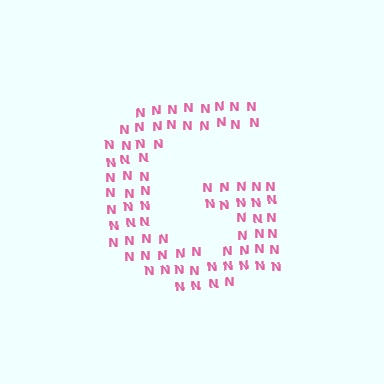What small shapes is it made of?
It is made of small letter N's.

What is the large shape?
The large shape is the letter G.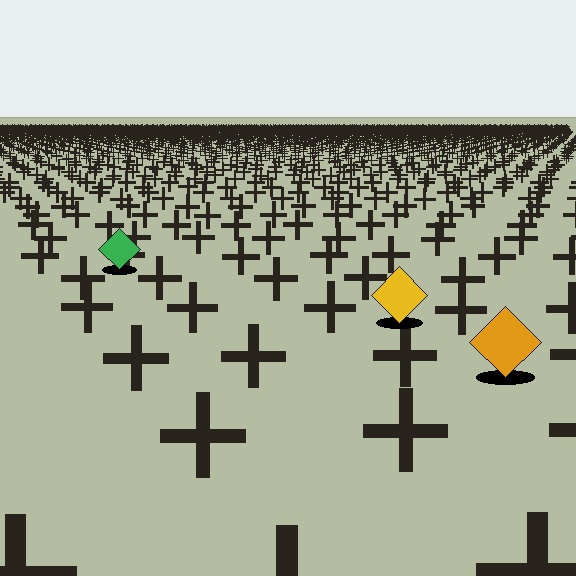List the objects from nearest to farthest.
From nearest to farthest: the orange diamond, the yellow diamond, the green diamond.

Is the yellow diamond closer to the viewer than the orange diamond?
No. The orange diamond is closer — you can tell from the texture gradient: the ground texture is coarser near it.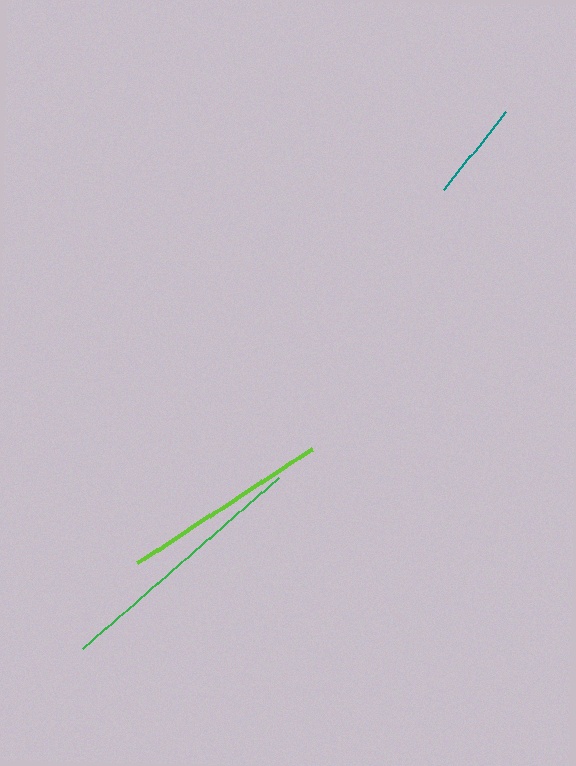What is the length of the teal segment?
The teal segment is approximately 100 pixels long.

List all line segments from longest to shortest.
From longest to shortest: green, lime, teal.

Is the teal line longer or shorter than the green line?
The green line is longer than the teal line.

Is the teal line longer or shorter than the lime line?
The lime line is longer than the teal line.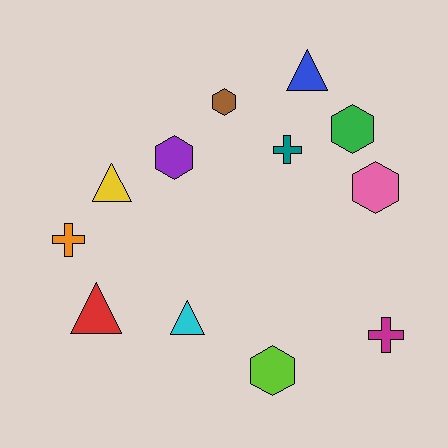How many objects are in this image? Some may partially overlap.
There are 12 objects.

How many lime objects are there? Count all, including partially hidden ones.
There is 1 lime object.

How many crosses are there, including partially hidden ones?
There are 3 crosses.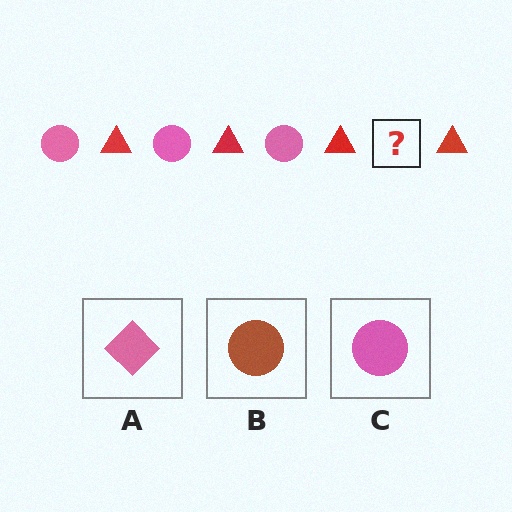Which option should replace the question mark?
Option C.